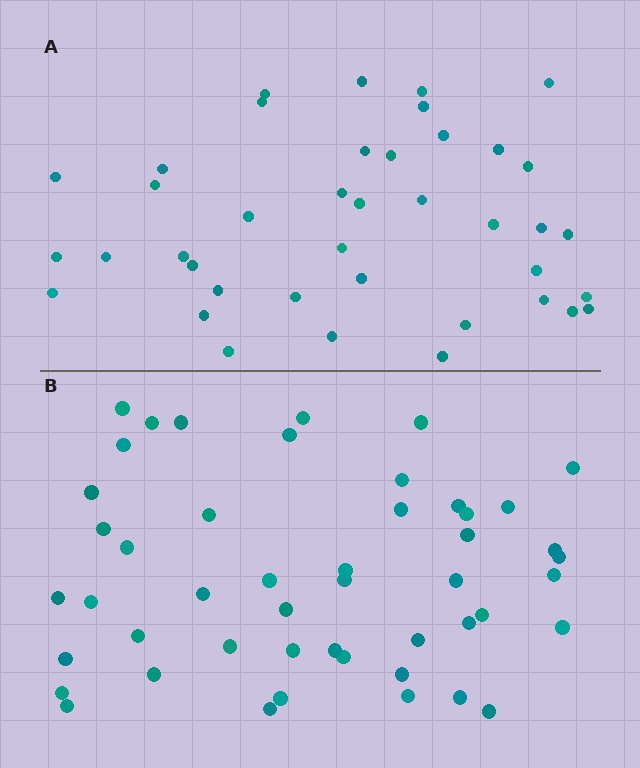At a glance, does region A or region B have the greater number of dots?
Region B (the bottom region) has more dots.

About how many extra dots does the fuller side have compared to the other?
Region B has roughly 8 or so more dots than region A.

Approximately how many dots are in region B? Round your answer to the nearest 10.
About 50 dots. (The exact count is 48, which rounds to 50.)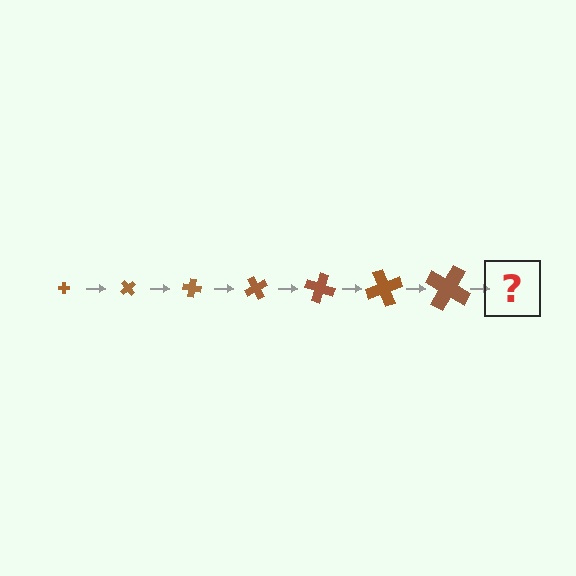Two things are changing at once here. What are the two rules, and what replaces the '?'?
The two rules are that the cross grows larger each step and it rotates 50 degrees each step. The '?' should be a cross, larger than the previous one and rotated 350 degrees from the start.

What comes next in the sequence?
The next element should be a cross, larger than the previous one and rotated 350 degrees from the start.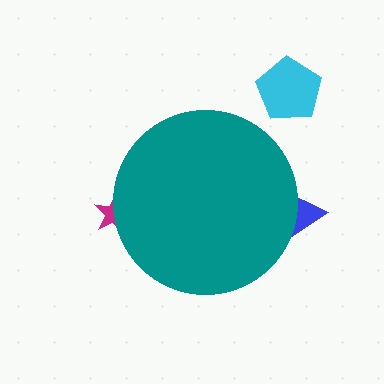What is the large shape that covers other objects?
A teal circle.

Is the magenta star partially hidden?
Yes, the magenta star is partially hidden behind the teal circle.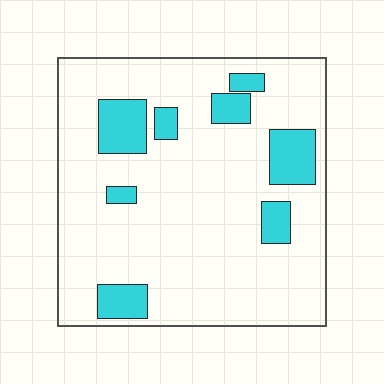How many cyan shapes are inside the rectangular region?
8.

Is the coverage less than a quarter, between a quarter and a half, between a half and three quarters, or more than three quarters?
Less than a quarter.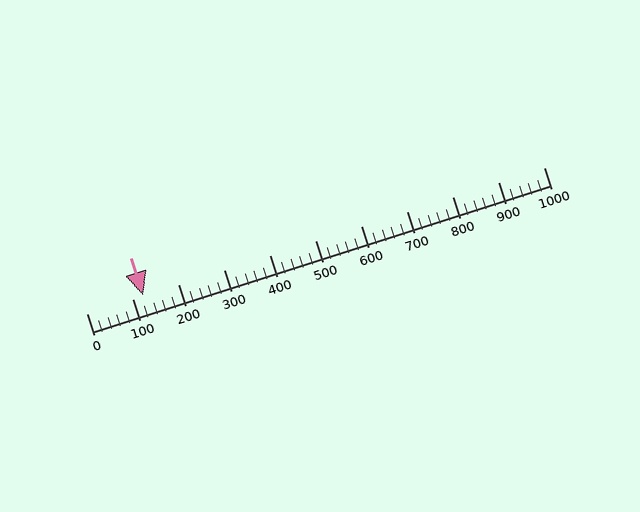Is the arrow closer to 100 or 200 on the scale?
The arrow is closer to 100.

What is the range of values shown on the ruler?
The ruler shows values from 0 to 1000.